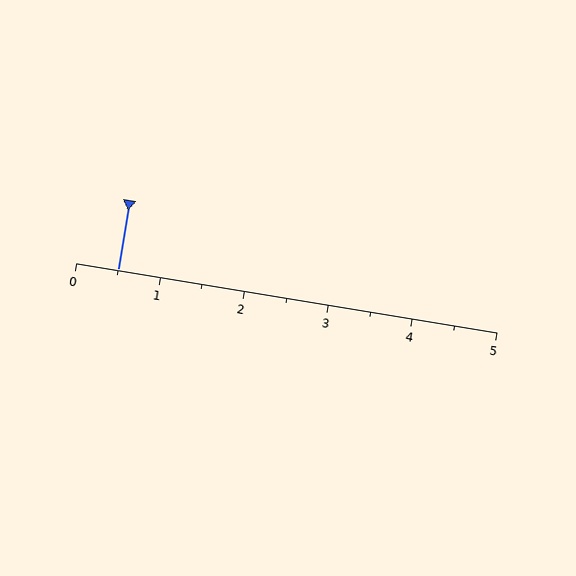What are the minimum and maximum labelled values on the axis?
The axis runs from 0 to 5.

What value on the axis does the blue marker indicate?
The marker indicates approximately 0.5.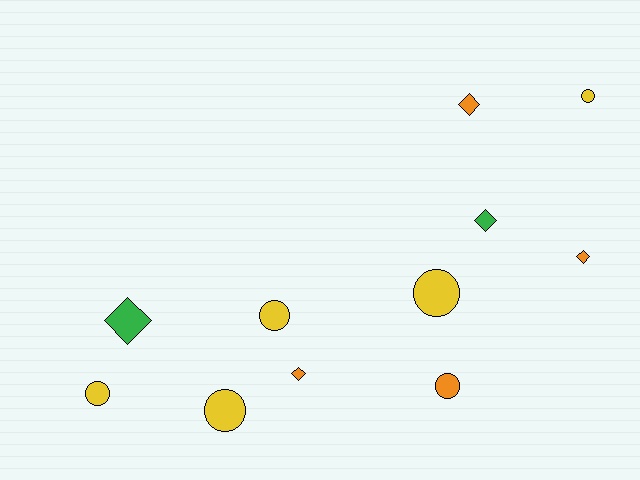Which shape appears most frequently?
Circle, with 6 objects.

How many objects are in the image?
There are 11 objects.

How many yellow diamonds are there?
There are no yellow diamonds.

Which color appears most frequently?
Yellow, with 5 objects.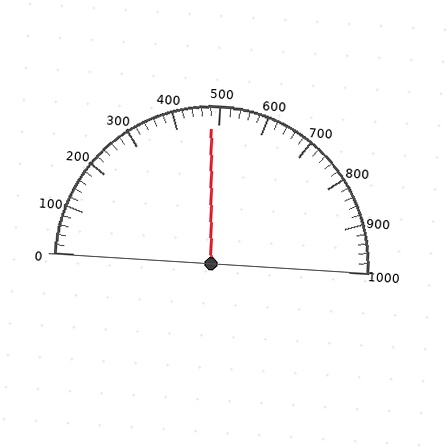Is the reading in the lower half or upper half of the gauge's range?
The reading is in the lower half of the range (0 to 1000).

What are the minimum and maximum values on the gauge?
The gauge ranges from 0 to 1000.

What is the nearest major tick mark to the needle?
The nearest major tick mark is 500.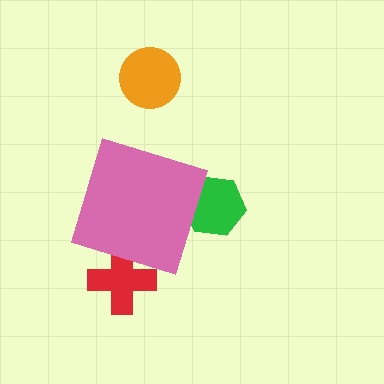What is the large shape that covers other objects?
A pink diamond.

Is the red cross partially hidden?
Yes, the red cross is partially hidden behind the pink diamond.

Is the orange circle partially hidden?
No, the orange circle is fully visible.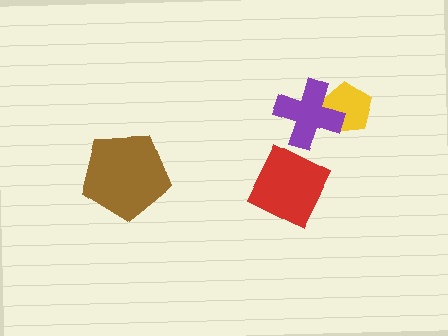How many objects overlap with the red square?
0 objects overlap with the red square.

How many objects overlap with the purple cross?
1 object overlaps with the purple cross.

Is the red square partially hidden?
No, no other shape covers it.